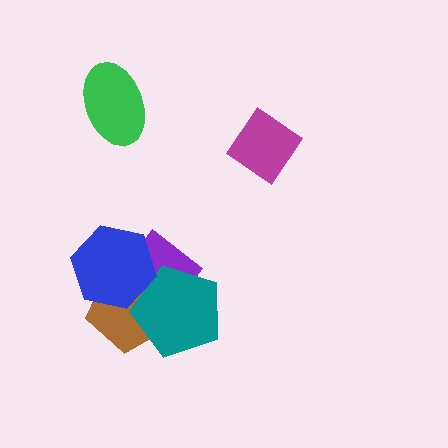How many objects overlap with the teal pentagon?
3 objects overlap with the teal pentagon.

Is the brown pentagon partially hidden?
Yes, it is partially covered by another shape.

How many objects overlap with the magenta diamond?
0 objects overlap with the magenta diamond.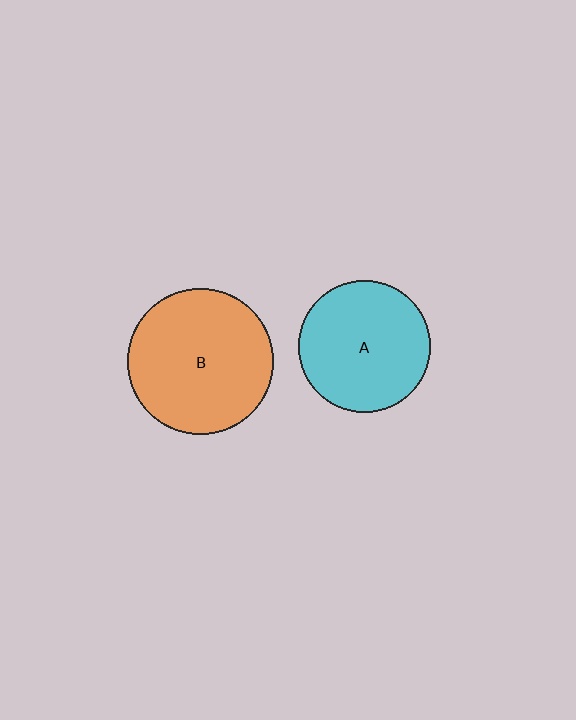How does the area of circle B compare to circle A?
Approximately 1.2 times.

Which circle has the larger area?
Circle B (orange).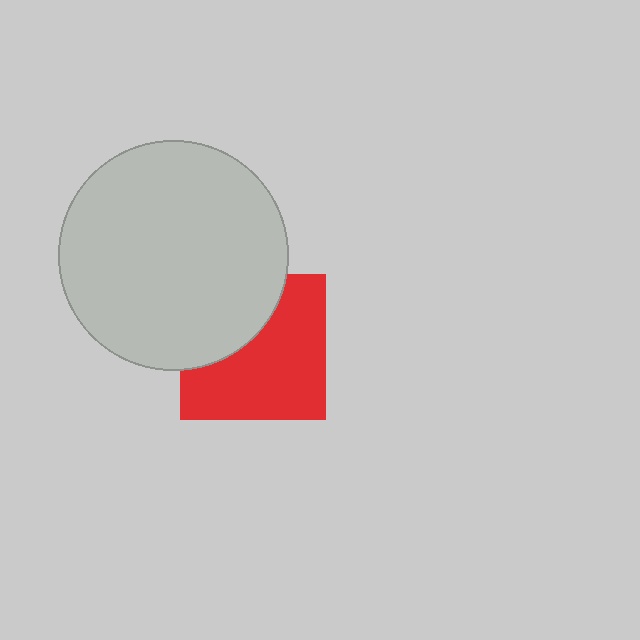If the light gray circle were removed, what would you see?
You would see the complete red square.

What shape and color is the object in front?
The object in front is a light gray circle.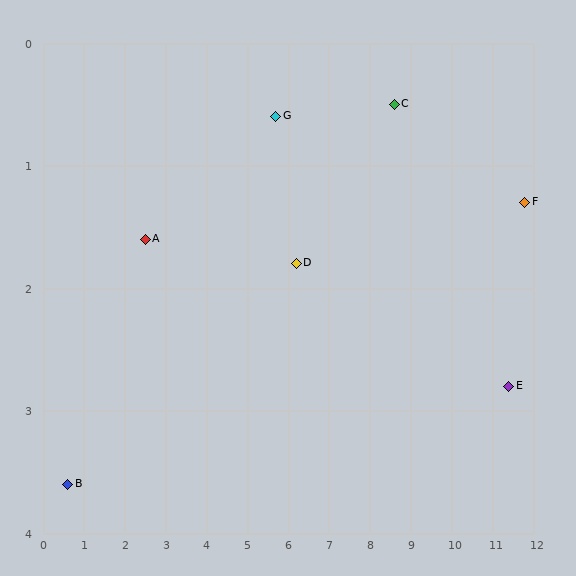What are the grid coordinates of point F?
Point F is at approximately (11.8, 1.3).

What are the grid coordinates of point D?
Point D is at approximately (6.2, 1.8).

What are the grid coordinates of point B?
Point B is at approximately (0.6, 3.6).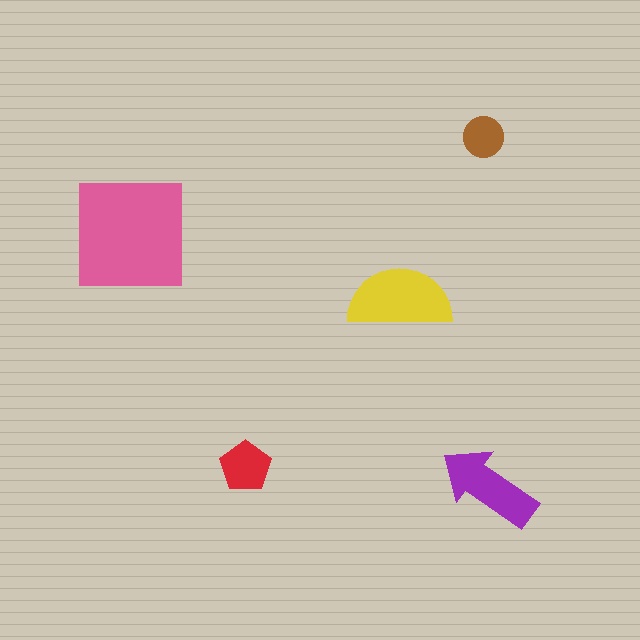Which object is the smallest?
The brown circle.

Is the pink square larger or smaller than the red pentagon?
Larger.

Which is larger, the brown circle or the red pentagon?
The red pentagon.